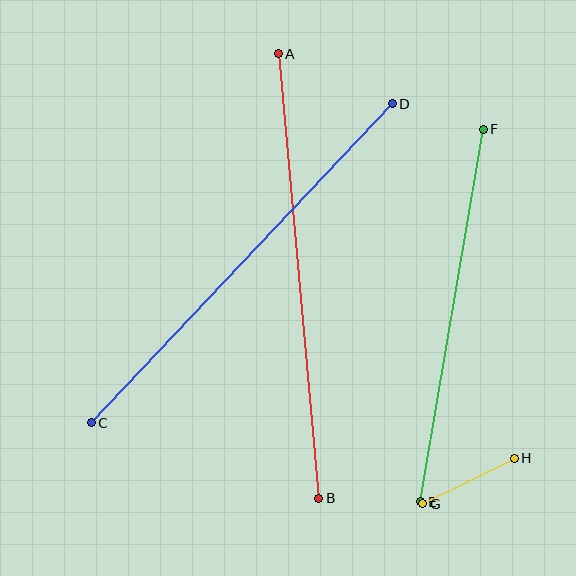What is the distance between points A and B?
The distance is approximately 446 pixels.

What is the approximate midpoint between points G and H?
The midpoint is at approximately (468, 481) pixels.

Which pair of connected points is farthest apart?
Points A and B are farthest apart.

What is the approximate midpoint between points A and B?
The midpoint is at approximately (298, 276) pixels.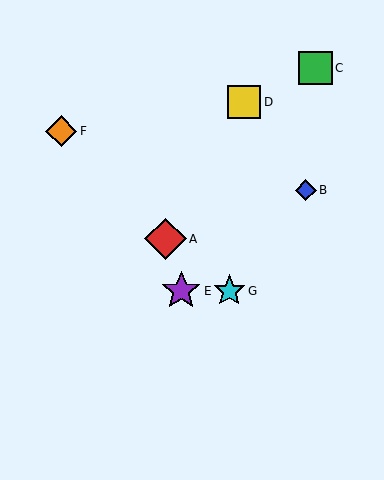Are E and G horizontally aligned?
Yes, both are at y≈291.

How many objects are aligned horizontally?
2 objects (E, G) are aligned horizontally.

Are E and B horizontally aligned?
No, E is at y≈291 and B is at y≈190.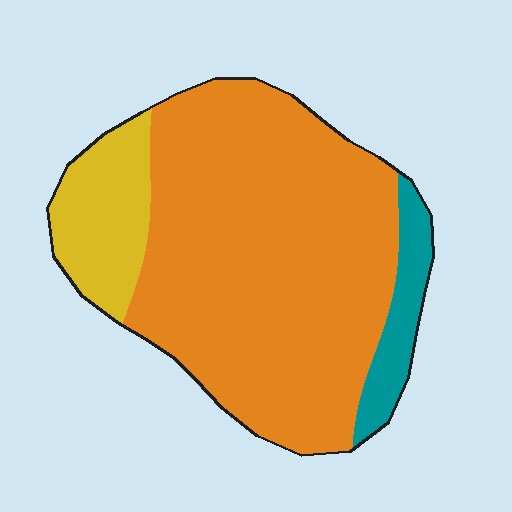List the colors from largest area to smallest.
From largest to smallest: orange, yellow, teal.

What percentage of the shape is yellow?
Yellow covers roughly 15% of the shape.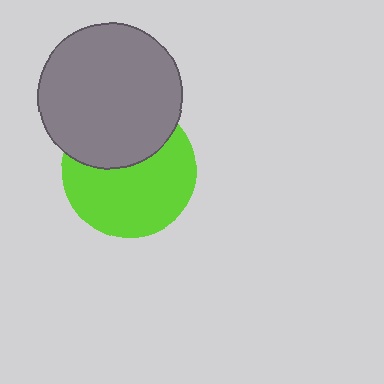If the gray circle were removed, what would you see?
You would see the complete lime circle.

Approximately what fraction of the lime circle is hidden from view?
Roughly 37% of the lime circle is hidden behind the gray circle.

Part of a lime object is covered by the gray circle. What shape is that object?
It is a circle.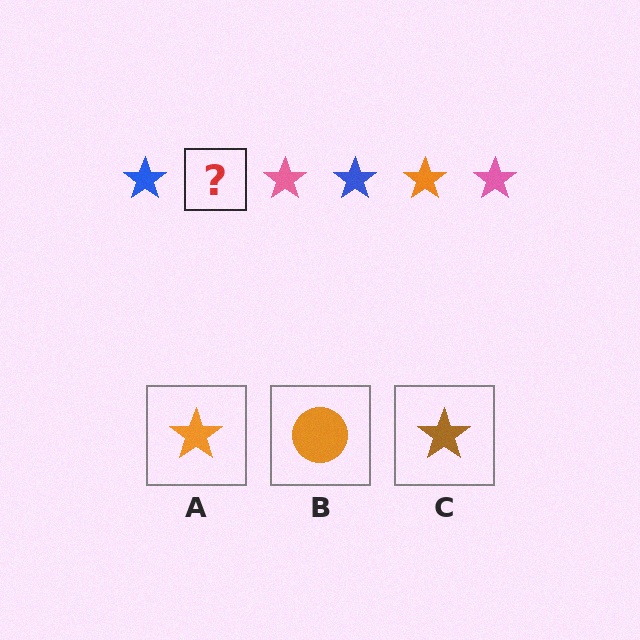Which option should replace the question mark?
Option A.